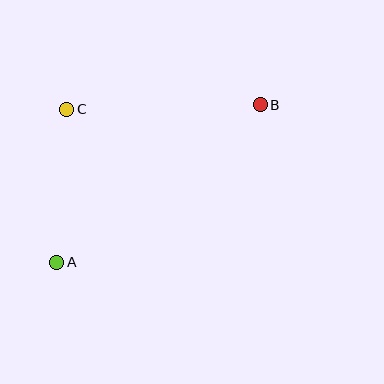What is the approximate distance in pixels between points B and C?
The distance between B and C is approximately 194 pixels.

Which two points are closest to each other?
Points A and C are closest to each other.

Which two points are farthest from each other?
Points A and B are farthest from each other.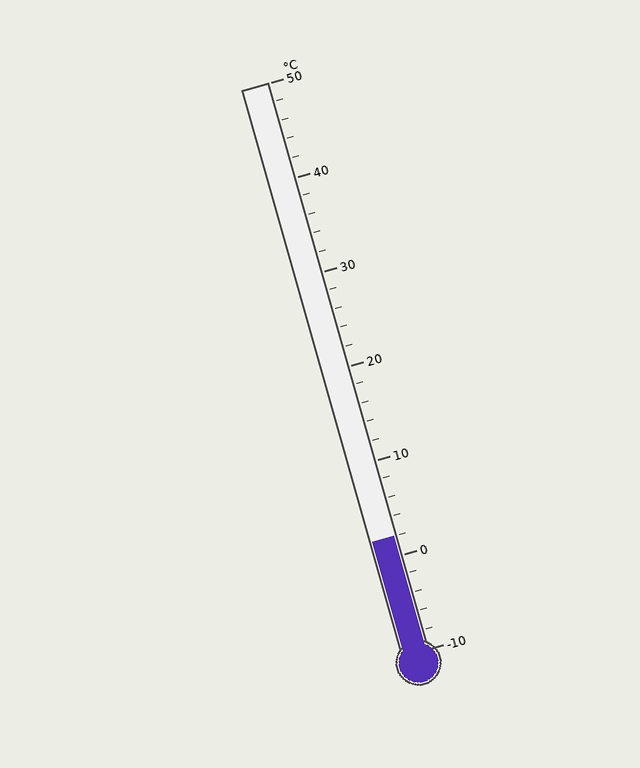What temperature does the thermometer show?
The thermometer shows approximately 2°C.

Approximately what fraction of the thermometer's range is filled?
The thermometer is filled to approximately 20% of its range.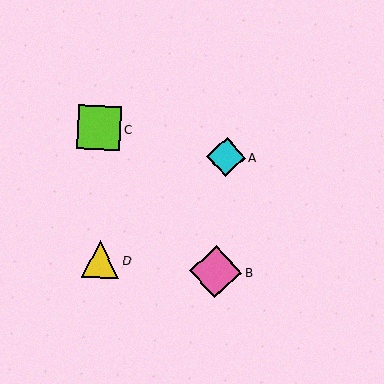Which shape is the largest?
The pink diamond (labeled B) is the largest.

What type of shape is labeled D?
Shape D is a yellow triangle.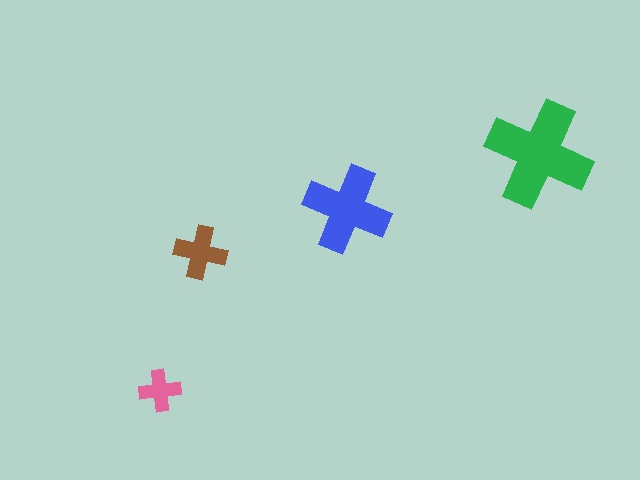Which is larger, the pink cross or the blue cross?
The blue one.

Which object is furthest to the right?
The green cross is rightmost.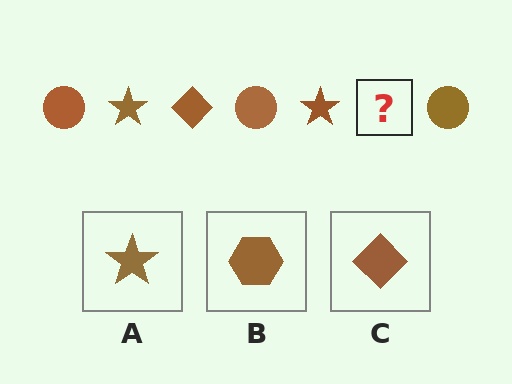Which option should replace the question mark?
Option C.